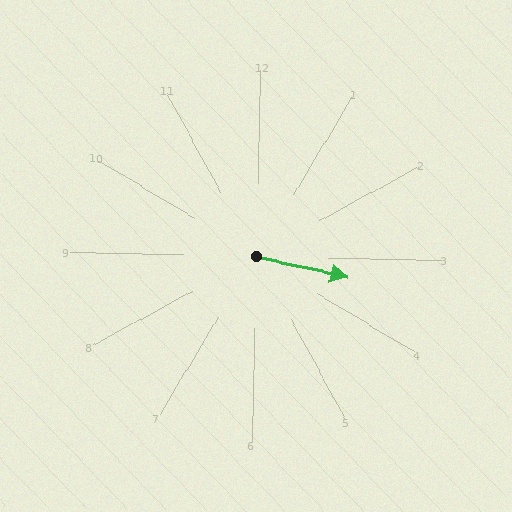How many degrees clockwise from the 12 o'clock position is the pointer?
Approximately 102 degrees.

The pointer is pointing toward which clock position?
Roughly 3 o'clock.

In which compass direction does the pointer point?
East.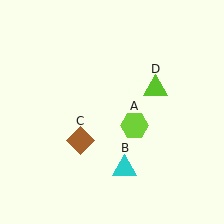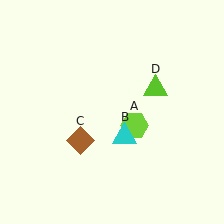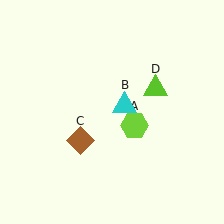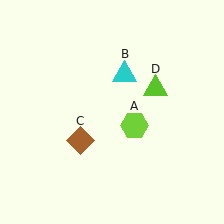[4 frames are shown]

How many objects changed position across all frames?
1 object changed position: cyan triangle (object B).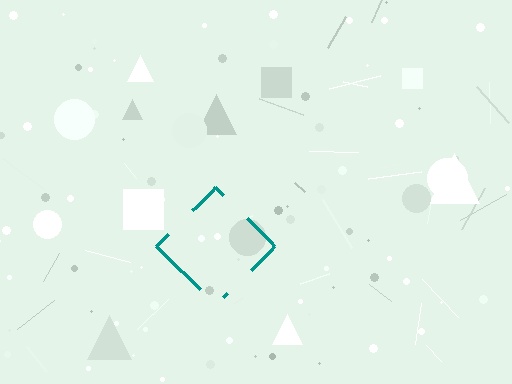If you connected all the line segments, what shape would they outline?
They would outline a diamond.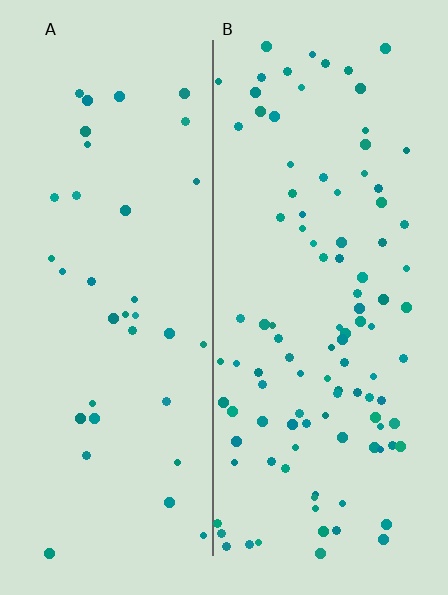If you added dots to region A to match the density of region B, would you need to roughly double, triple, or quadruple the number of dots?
Approximately triple.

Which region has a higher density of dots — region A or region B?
B (the right).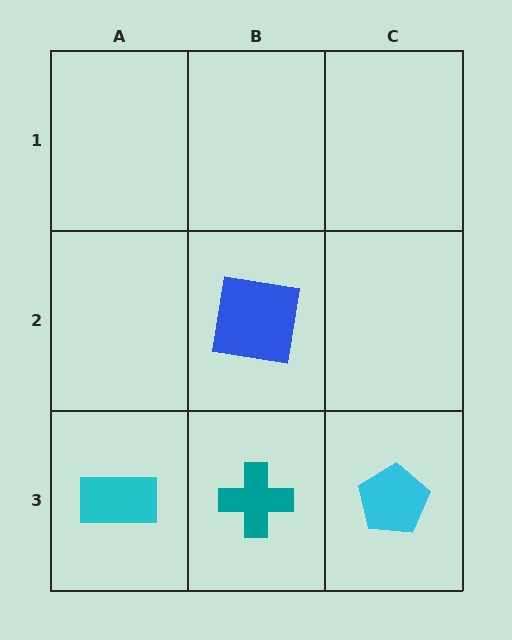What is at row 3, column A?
A cyan rectangle.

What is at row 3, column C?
A cyan pentagon.